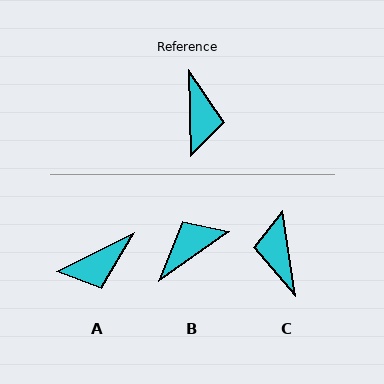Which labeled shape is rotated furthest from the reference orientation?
C, about 173 degrees away.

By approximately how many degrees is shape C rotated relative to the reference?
Approximately 173 degrees clockwise.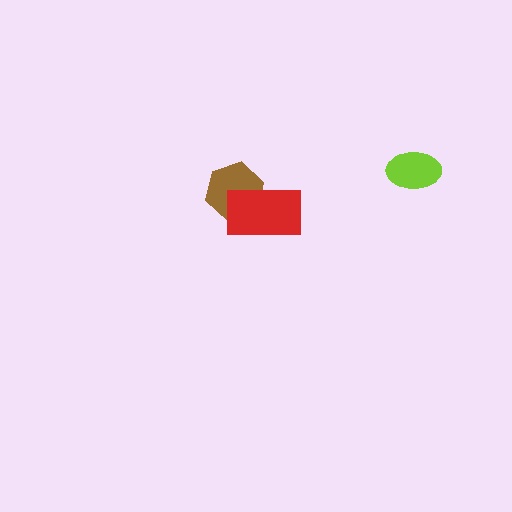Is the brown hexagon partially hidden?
Yes, it is partially covered by another shape.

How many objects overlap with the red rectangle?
1 object overlaps with the red rectangle.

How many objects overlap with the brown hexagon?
1 object overlaps with the brown hexagon.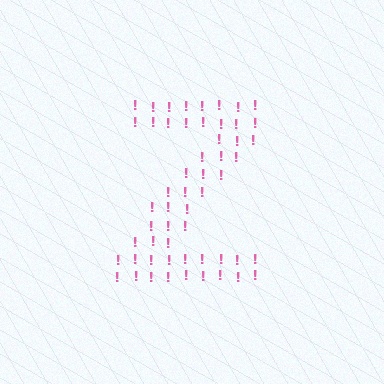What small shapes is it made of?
It is made of small exclamation marks.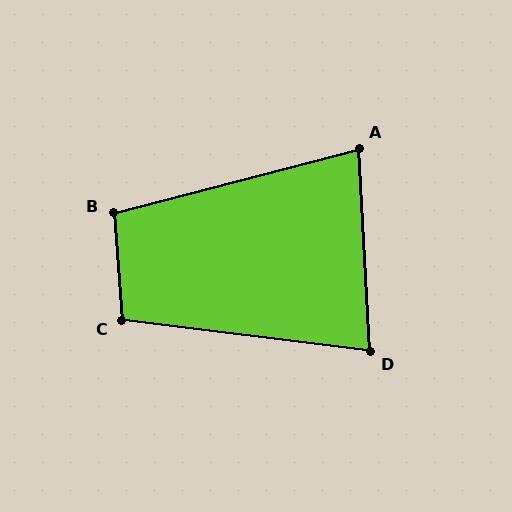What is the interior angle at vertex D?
Approximately 80 degrees (acute).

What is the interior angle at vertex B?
Approximately 100 degrees (obtuse).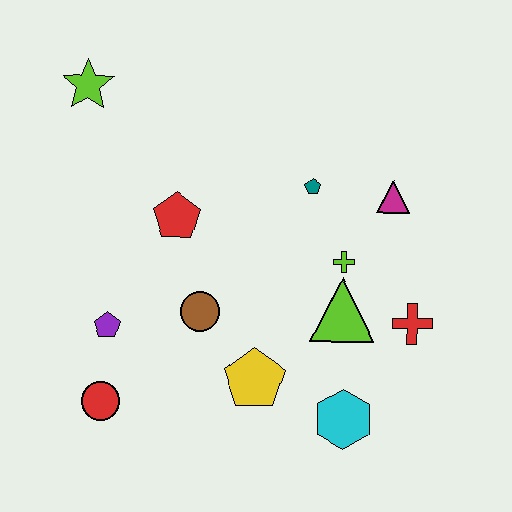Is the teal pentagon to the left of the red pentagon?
No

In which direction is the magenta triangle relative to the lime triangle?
The magenta triangle is above the lime triangle.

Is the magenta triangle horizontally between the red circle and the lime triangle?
No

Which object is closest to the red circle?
The purple pentagon is closest to the red circle.